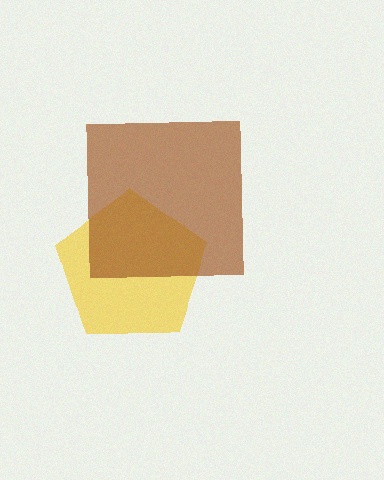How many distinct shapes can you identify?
There are 2 distinct shapes: a yellow pentagon, a brown square.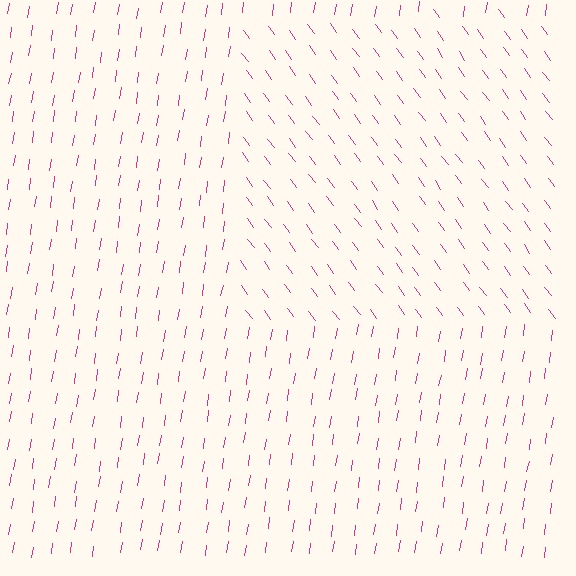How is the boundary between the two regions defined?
The boundary is defined purely by a change in line orientation (approximately 45 degrees difference). All lines are the same color and thickness.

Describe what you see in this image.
The image is filled with small magenta line segments. A rectangle region in the image has lines oriented differently from the surrounding lines, creating a visible texture boundary.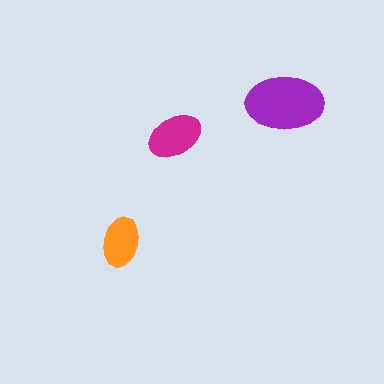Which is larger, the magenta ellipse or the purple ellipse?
The purple one.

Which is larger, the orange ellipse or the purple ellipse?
The purple one.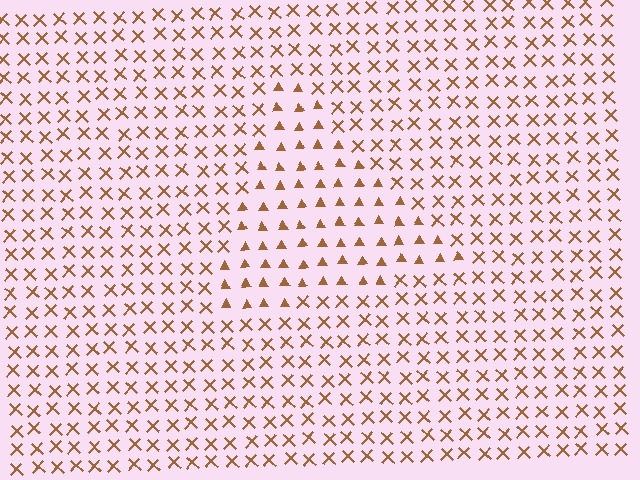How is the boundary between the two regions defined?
The boundary is defined by a change in element shape: triangles inside vs. X marks outside. All elements share the same color and spacing.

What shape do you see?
I see a triangle.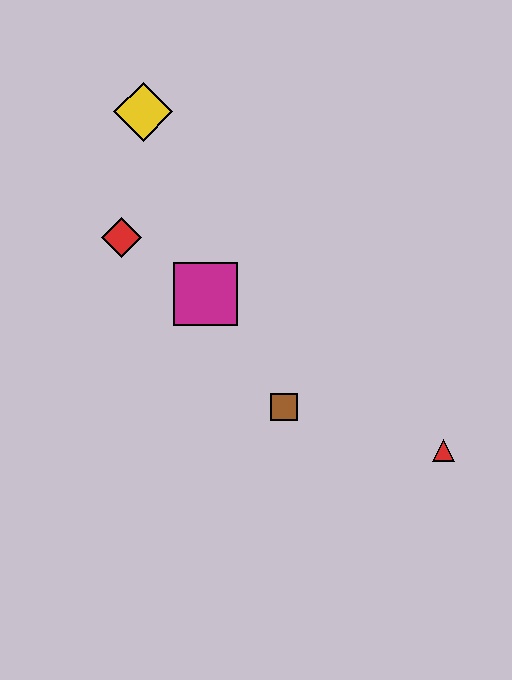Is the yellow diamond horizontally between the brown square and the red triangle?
No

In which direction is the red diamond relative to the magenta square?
The red diamond is to the left of the magenta square.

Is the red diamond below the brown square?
No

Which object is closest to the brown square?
The magenta square is closest to the brown square.